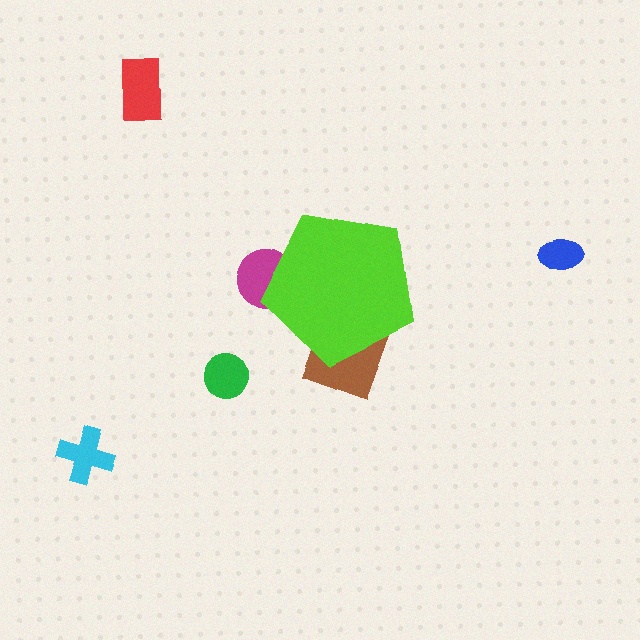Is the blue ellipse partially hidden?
No, the blue ellipse is fully visible.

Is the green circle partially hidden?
No, the green circle is fully visible.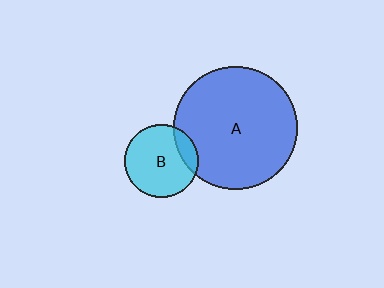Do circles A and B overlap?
Yes.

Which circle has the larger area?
Circle A (blue).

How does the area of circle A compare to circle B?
Approximately 2.9 times.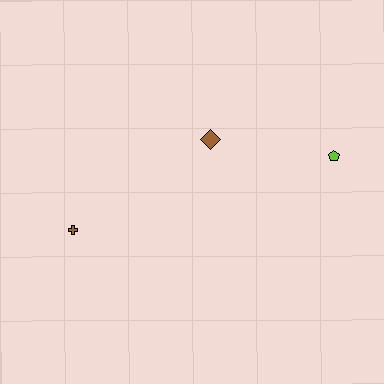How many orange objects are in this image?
There are no orange objects.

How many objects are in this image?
There are 3 objects.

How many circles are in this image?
There are no circles.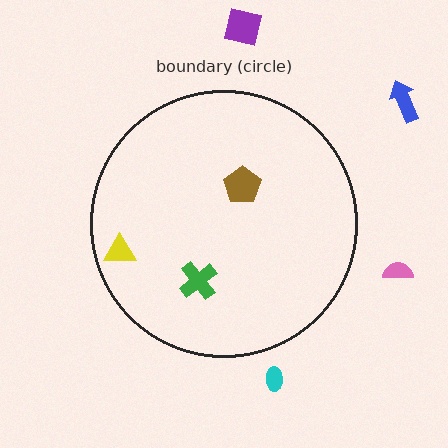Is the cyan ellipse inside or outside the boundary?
Outside.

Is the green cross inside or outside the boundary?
Inside.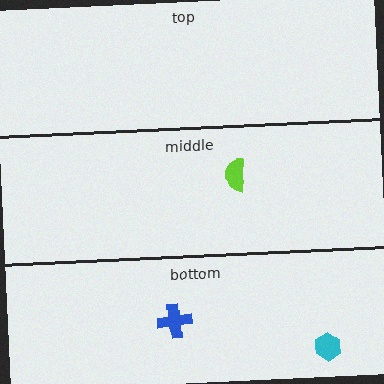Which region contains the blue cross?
The bottom region.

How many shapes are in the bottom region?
2.